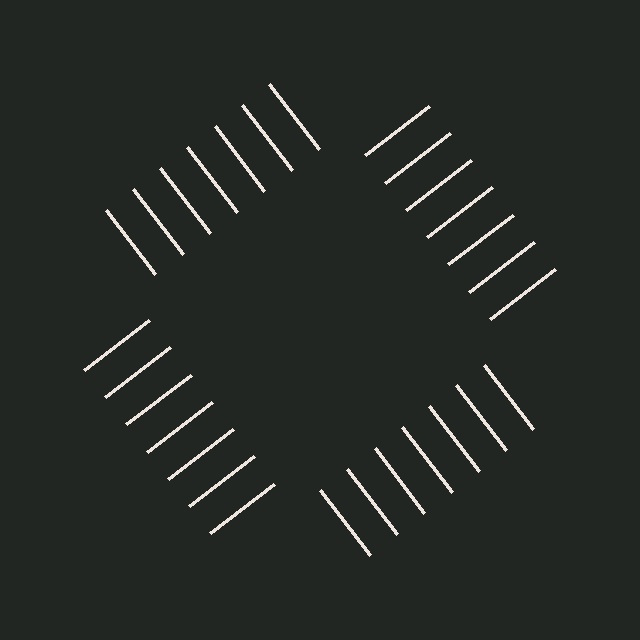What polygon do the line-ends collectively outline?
An illusory square — the line segments terminate on its edges but no continuous stroke is drawn.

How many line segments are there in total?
28 — 7 along each of the 4 edges.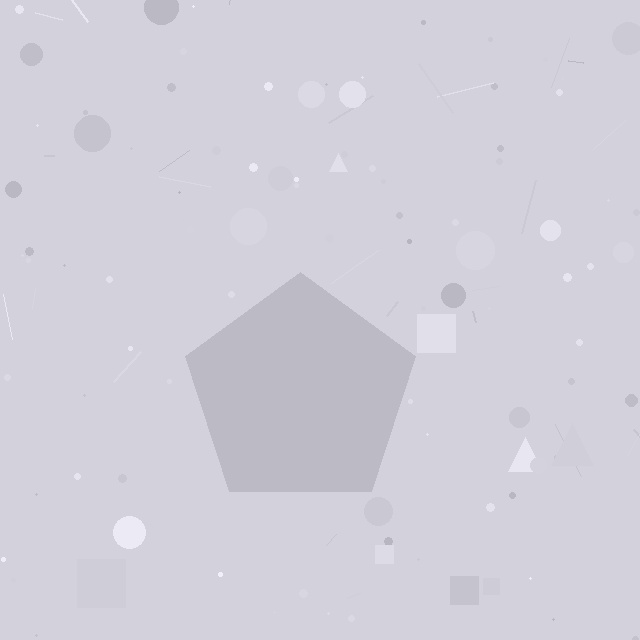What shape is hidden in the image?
A pentagon is hidden in the image.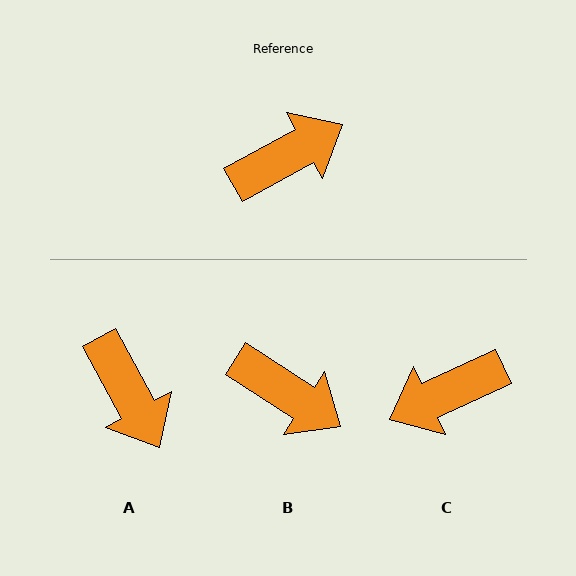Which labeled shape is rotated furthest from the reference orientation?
C, about 176 degrees away.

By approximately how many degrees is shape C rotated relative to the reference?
Approximately 176 degrees counter-clockwise.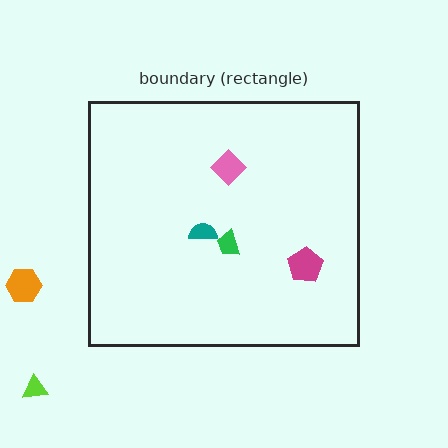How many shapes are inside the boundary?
4 inside, 2 outside.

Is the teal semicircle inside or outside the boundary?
Inside.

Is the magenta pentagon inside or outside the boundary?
Inside.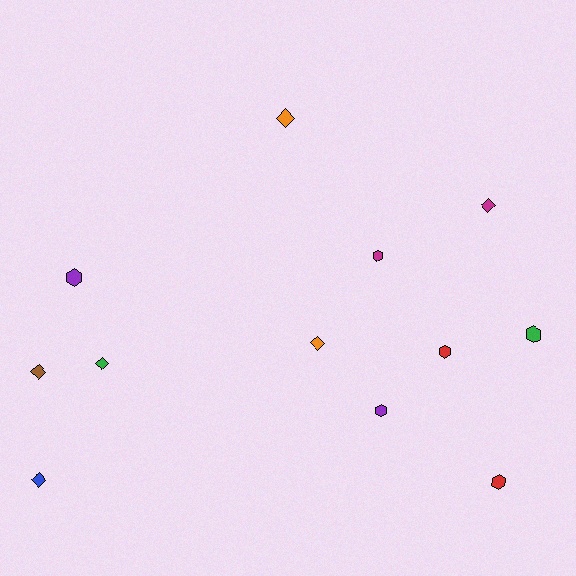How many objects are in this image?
There are 12 objects.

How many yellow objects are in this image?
There are no yellow objects.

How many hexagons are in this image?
There are 6 hexagons.